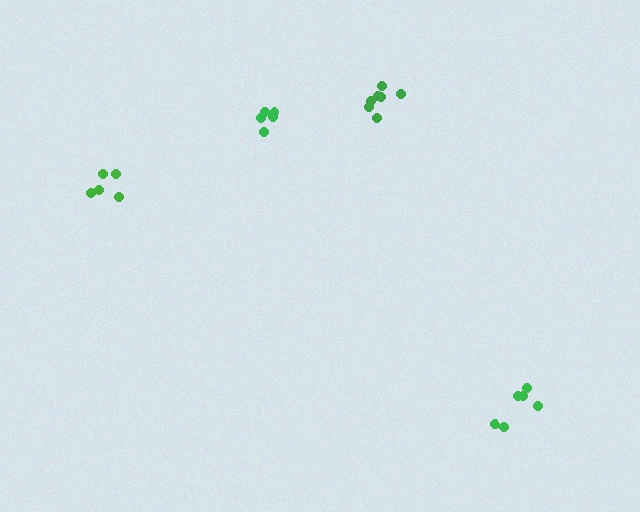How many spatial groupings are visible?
There are 4 spatial groupings.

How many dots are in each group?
Group 1: 5 dots, Group 2: 5 dots, Group 3: 6 dots, Group 4: 7 dots (23 total).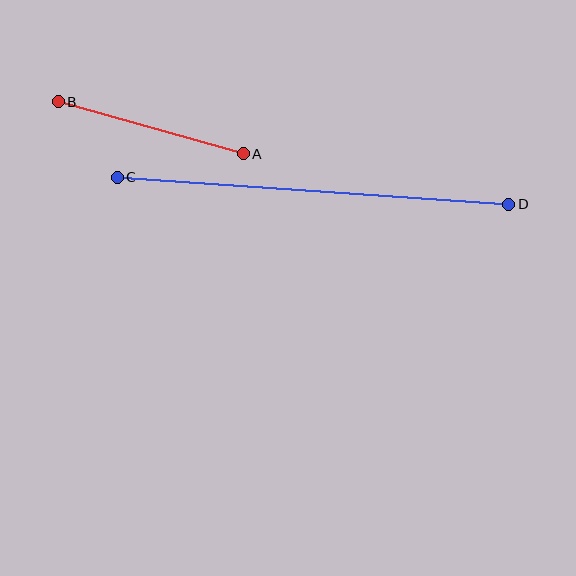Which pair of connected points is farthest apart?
Points C and D are farthest apart.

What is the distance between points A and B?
The distance is approximately 192 pixels.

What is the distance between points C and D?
The distance is approximately 393 pixels.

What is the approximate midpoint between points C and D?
The midpoint is at approximately (313, 191) pixels.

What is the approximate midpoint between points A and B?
The midpoint is at approximately (151, 128) pixels.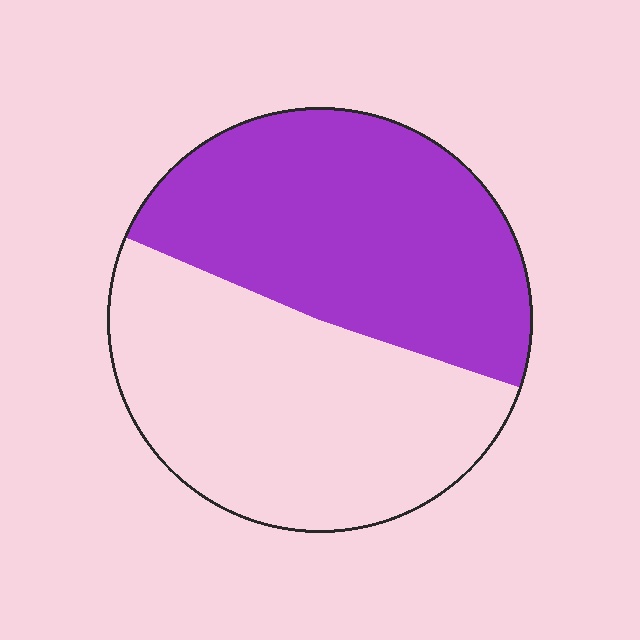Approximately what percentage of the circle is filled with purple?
Approximately 50%.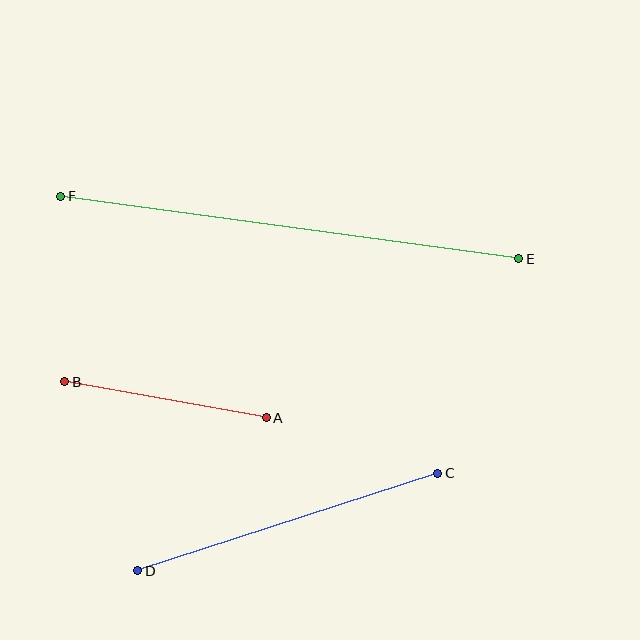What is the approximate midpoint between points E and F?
The midpoint is at approximately (290, 228) pixels.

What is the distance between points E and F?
The distance is approximately 462 pixels.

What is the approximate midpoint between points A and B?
The midpoint is at approximately (165, 400) pixels.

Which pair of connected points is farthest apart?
Points E and F are farthest apart.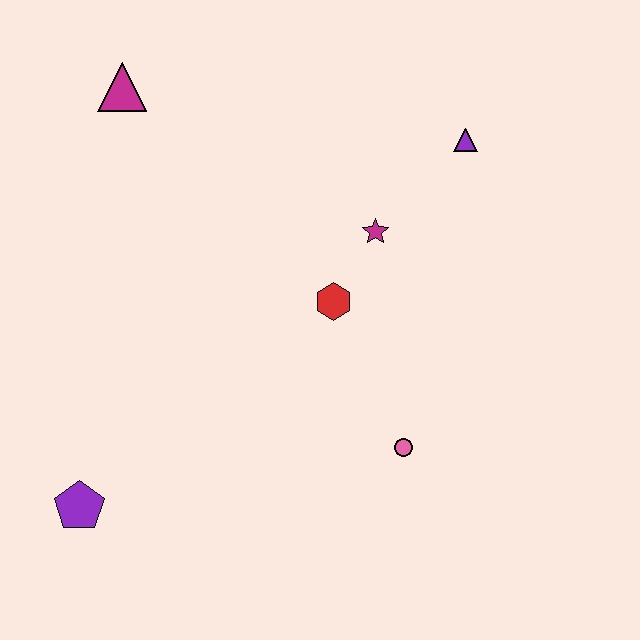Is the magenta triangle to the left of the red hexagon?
Yes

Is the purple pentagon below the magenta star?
Yes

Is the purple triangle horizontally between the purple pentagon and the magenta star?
No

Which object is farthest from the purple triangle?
The purple pentagon is farthest from the purple triangle.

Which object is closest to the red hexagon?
The magenta star is closest to the red hexagon.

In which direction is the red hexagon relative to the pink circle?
The red hexagon is above the pink circle.